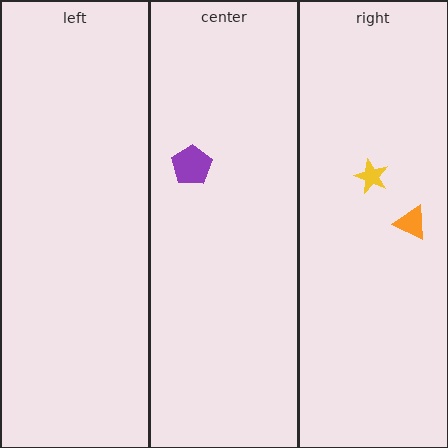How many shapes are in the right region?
2.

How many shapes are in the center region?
1.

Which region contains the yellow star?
The right region.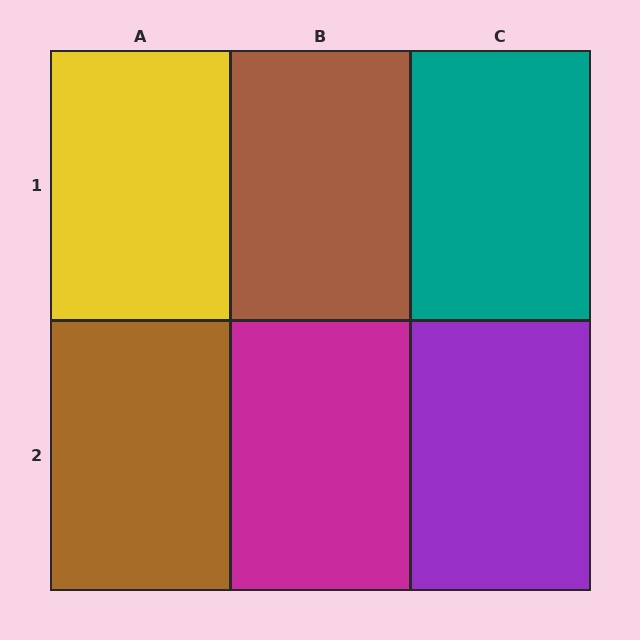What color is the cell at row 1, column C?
Teal.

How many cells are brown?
2 cells are brown.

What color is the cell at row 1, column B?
Brown.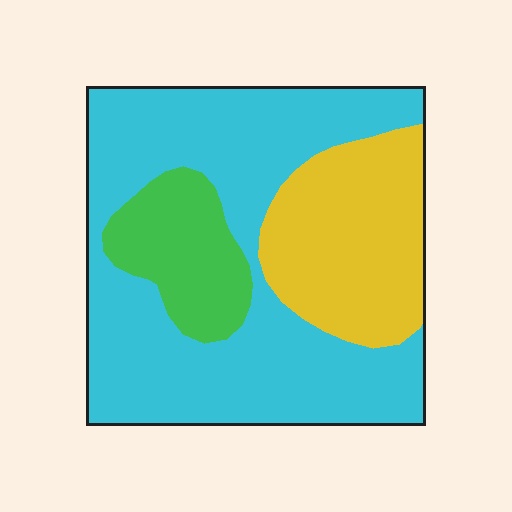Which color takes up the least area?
Green, at roughly 15%.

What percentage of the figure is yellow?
Yellow covers 25% of the figure.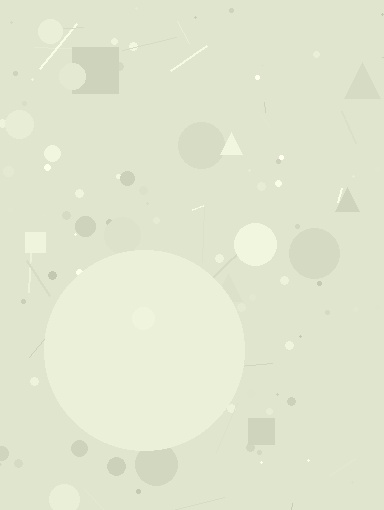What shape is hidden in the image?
A circle is hidden in the image.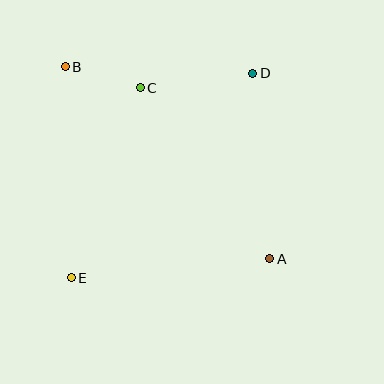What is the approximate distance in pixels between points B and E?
The distance between B and E is approximately 211 pixels.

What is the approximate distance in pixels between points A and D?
The distance between A and D is approximately 186 pixels.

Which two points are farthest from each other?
Points A and B are farthest from each other.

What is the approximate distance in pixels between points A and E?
The distance between A and E is approximately 199 pixels.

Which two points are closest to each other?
Points B and C are closest to each other.